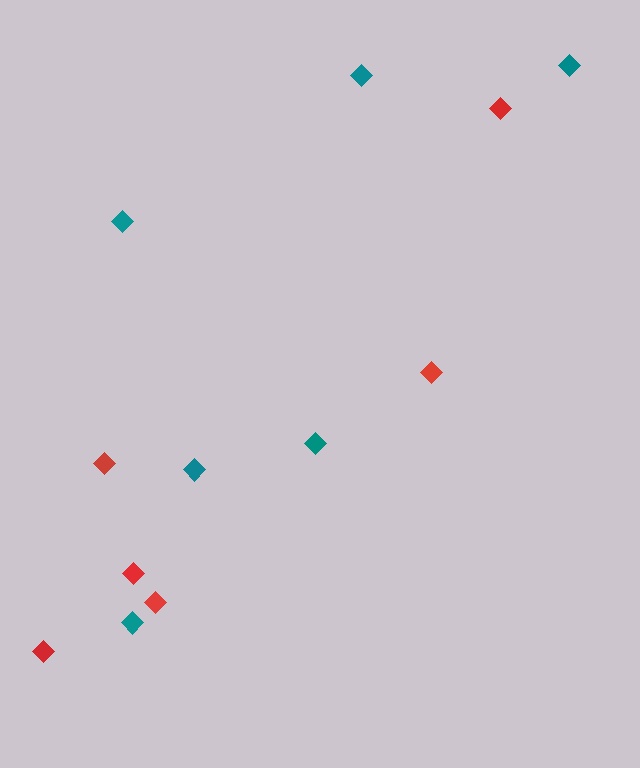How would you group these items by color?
There are 2 groups: one group of red diamonds (6) and one group of teal diamonds (6).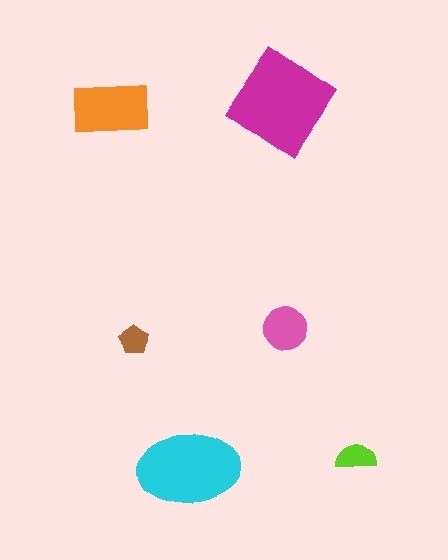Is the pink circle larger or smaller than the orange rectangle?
Smaller.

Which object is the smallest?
The brown pentagon.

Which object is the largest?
The magenta diamond.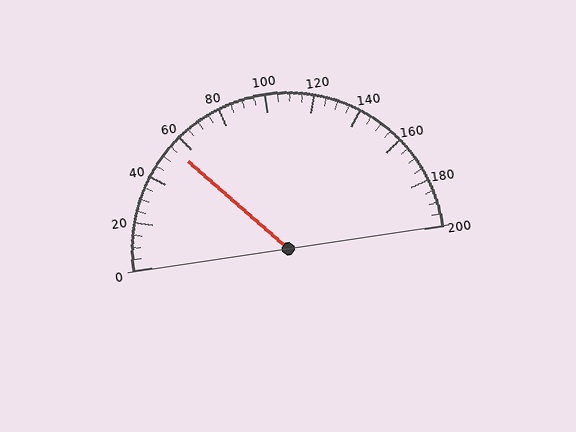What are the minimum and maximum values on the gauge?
The gauge ranges from 0 to 200.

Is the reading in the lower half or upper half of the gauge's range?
The reading is in the lower half of the range (0 to 200).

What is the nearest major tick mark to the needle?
The nearest major tick mark is 60.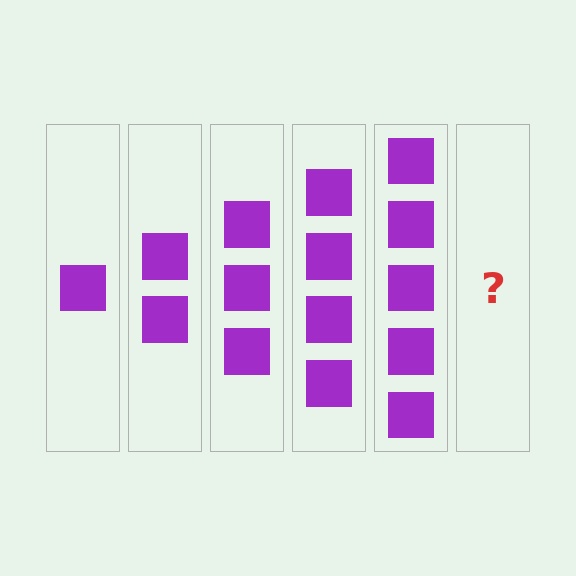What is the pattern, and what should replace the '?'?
The pattern is that each step adds one more square. The '?' should be 6 squares.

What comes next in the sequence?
The next element should be 6 squares.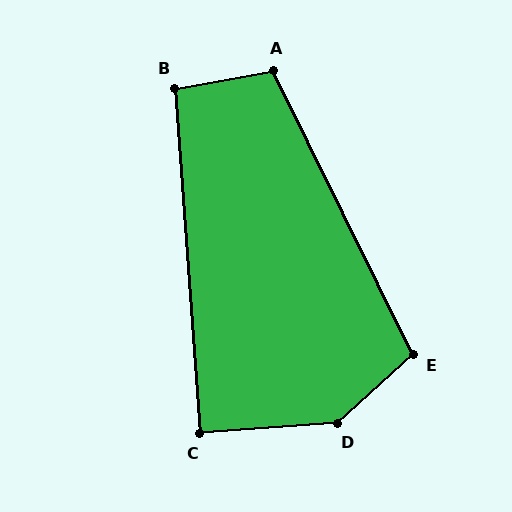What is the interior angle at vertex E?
Approximately 106 degrees (obtuse).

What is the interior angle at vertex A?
Approximately 106 degrees (obtuse).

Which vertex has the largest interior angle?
D, at approximately 142 degrees.